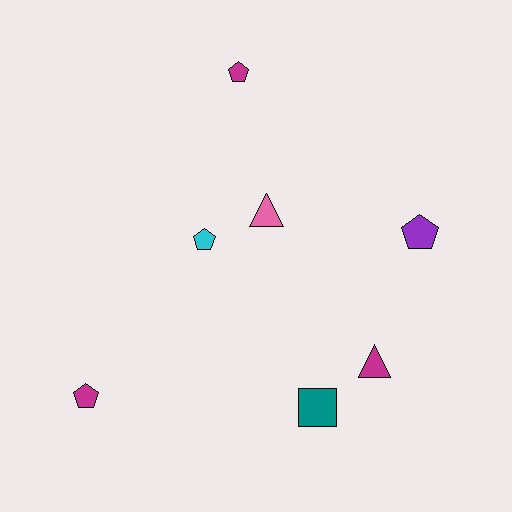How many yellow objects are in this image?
There are no yellow objects.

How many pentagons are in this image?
There are 4 pentagons.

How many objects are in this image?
There are 7 objects.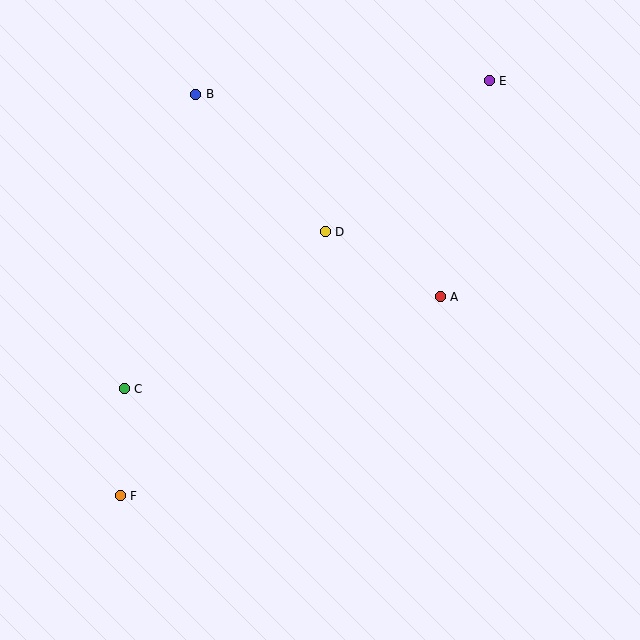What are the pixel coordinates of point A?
Point A is at (440, 297).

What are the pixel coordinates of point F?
Point F is at (120, 496).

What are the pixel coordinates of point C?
Point C is at (124, 389).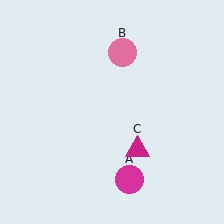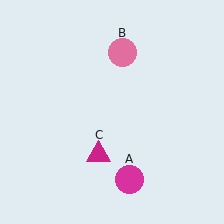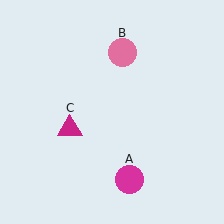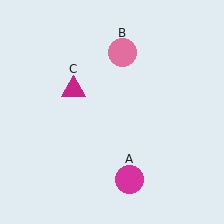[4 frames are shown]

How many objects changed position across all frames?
1 object changed position: magenta triangle (object C).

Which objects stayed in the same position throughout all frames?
Magenta circle (object A) and pink circle (object B) remained stationary.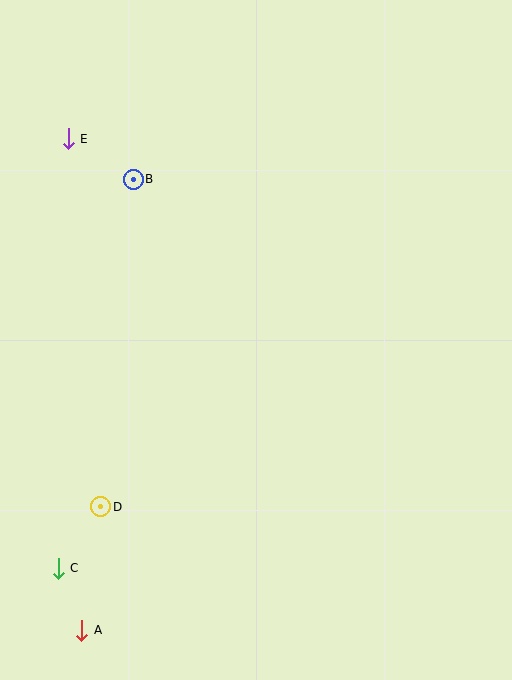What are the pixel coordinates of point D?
Point D is at (101, 507).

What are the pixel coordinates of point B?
Point B is at (133, 179).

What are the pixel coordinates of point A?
Point A is at (82, 630).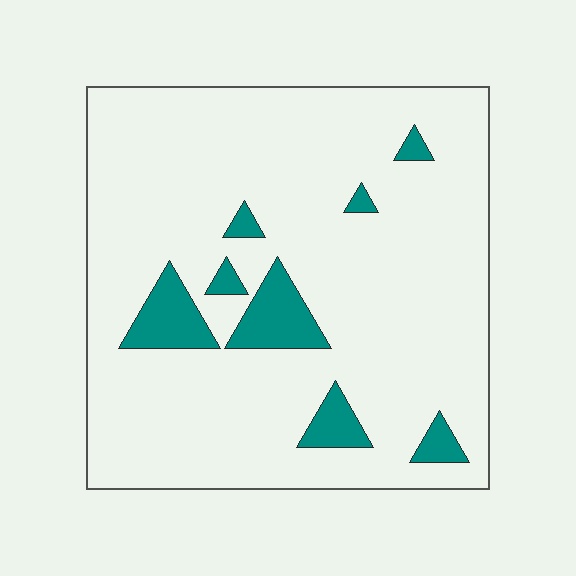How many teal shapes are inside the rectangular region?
8.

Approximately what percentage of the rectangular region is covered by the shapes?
Approximately 10%.